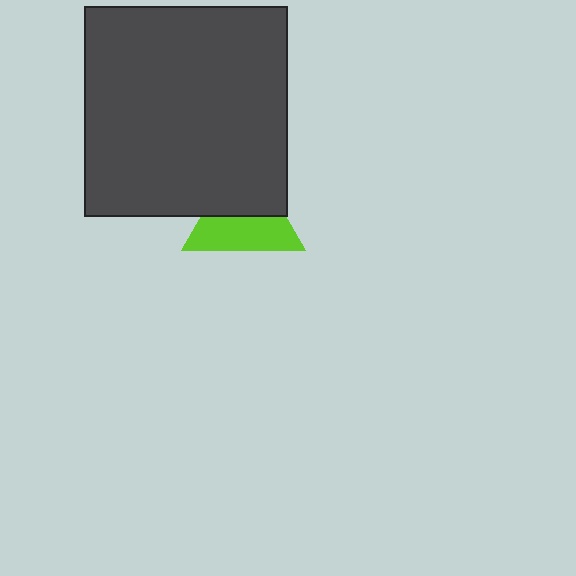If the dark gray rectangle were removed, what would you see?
You would see the complete lime triangle.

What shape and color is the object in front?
The object in front is a dark gray rectangle.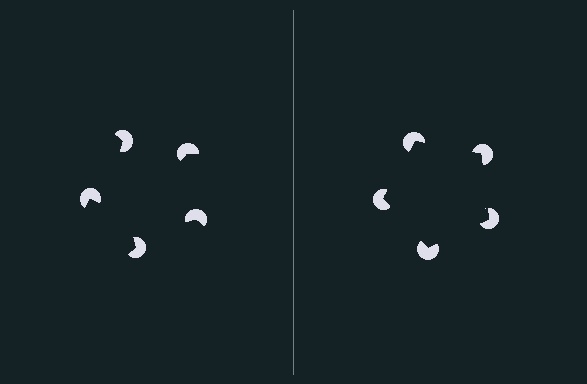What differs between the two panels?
The pac-man discs are positioned identically on both sides; only the wedge orientations differ. On the right they align to a pentagon; on the left they are misaligned.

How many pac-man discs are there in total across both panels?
10 — 5 on each side.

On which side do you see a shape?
An illusory pentagon appears on the right side. On the left side the wedge cuts are rotated, so no coherent shape forms.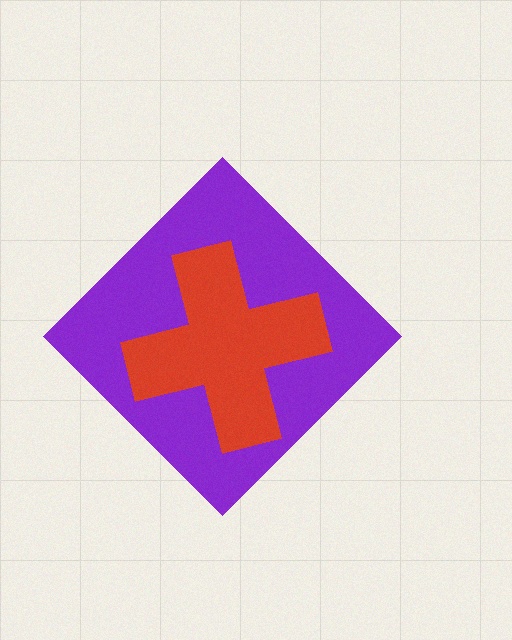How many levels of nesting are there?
2.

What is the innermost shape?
The red cross.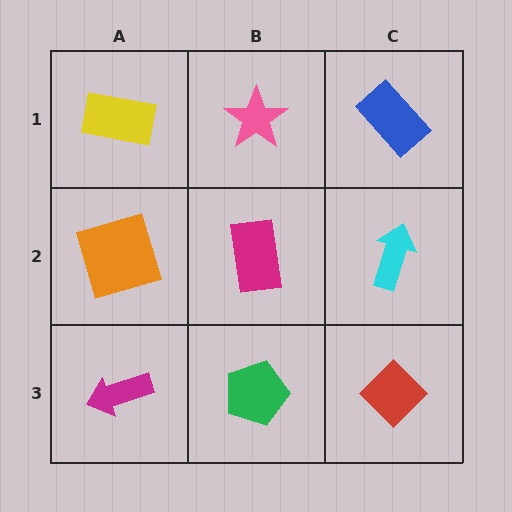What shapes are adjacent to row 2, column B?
A pink star (row 1, column B), a green pentagon (row 3, column B), an orange square (row 2, column A), a cyan arrow (row 2, column C).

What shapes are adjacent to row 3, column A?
An orange square (row 2, column A), a green pentagon (row 3, column B).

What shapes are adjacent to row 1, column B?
A magenta rectangle (row 2, column B), a yellow rectangle (row 1, column A), a blue rectangle (row 1, column C).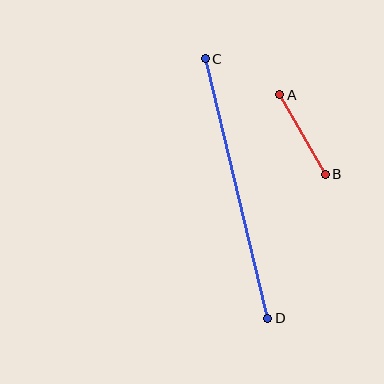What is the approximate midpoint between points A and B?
The midpoint is at approximately (302, 135) pixels.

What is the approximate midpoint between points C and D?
The midpoint is at approximately (237, 189) pixels.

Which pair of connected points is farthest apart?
Points C and D are farthest apart.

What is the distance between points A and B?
The distance is approximately 91 pixels.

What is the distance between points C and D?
The distance is approximately 267 pixels.